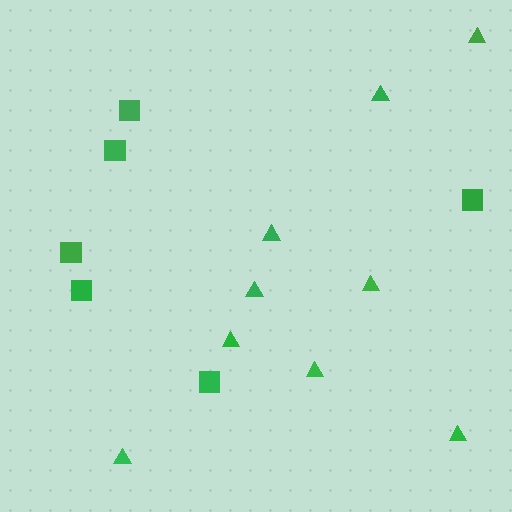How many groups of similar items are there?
There are 2 groups: one group of squares (6) and one group of triangles (9).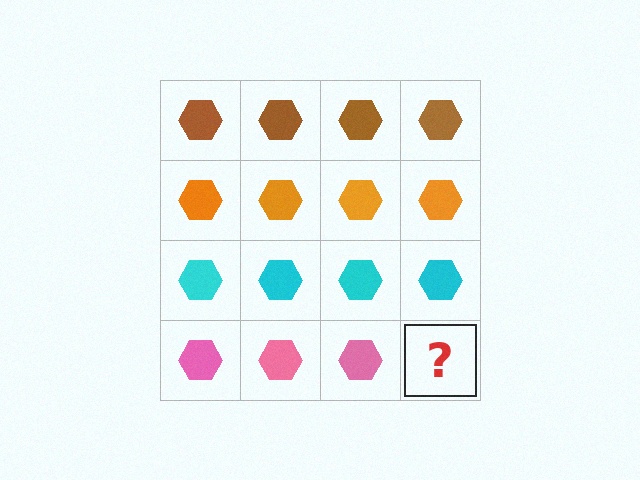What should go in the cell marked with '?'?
The missing cell should contain a pink hexagon.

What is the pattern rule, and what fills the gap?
The rule is that each row has a consistent color. The gap should be filled with a pink hexagon.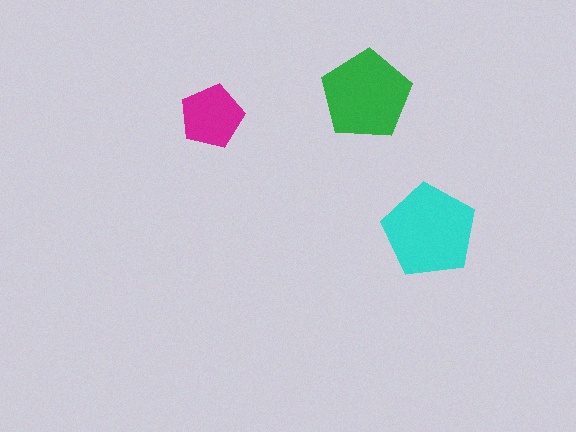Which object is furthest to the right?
The cyan pentagon is rightmost.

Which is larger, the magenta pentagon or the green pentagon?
The green one.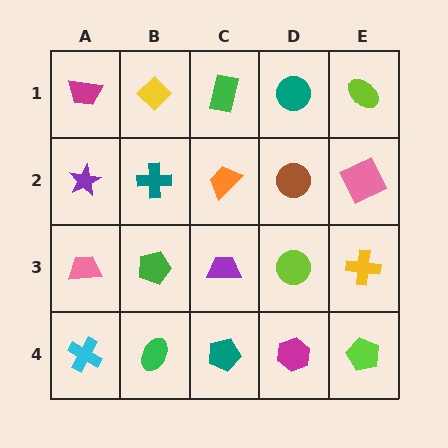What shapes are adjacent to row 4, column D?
A lime circle (row 3, column D), a teal pentagon (row 4, column C), a lime pentagon (row 4, column E).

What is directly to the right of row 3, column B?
A purple trapezoid.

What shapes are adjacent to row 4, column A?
A pink trapezoid (row 3, column A), a green ellipse (row 4, column B).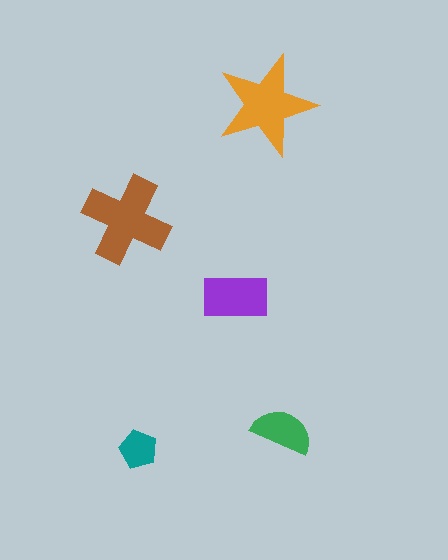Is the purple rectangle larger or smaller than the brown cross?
Smaller.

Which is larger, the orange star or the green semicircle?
The orange star.